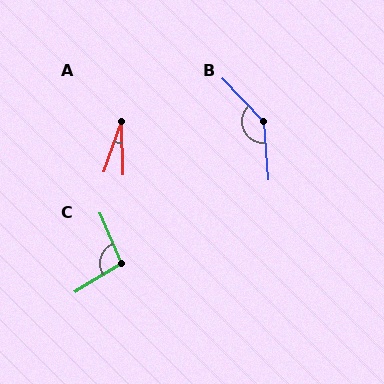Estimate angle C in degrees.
Approximately 98 degrees.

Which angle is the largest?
B, at approximately 141 degrees.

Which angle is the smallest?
A, at approximately 21 degrees.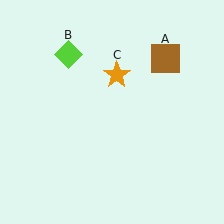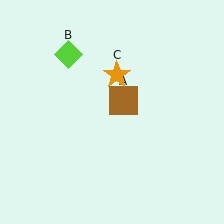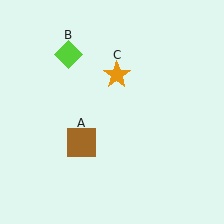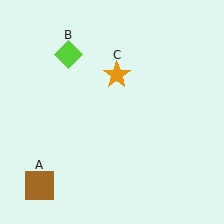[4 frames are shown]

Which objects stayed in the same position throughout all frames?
Lime diamond (object B) and orange star (object C) remained stationary.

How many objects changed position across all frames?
1 object changed position: brown square (object A).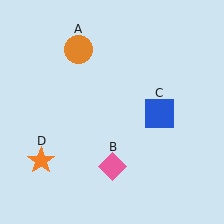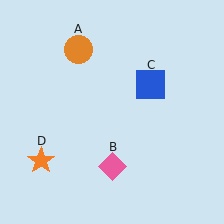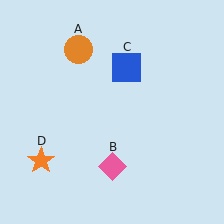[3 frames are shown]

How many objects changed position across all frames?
1 object changed position: blue square (object C).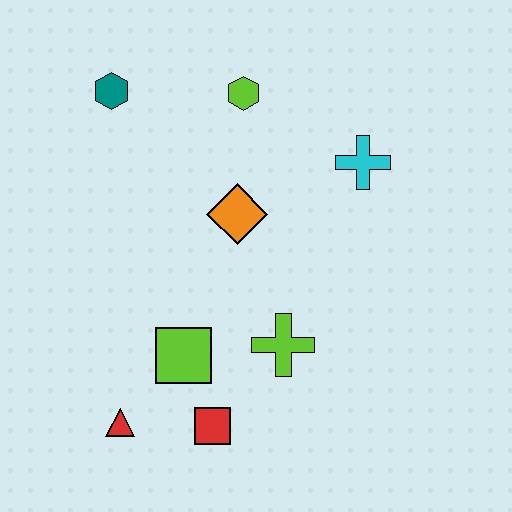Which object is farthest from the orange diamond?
The red triangle is farthest from the orange diamond.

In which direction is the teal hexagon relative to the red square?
The teal hexagon is above the red square.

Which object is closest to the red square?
The lime square is closest to the red square.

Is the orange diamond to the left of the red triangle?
No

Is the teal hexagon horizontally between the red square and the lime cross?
No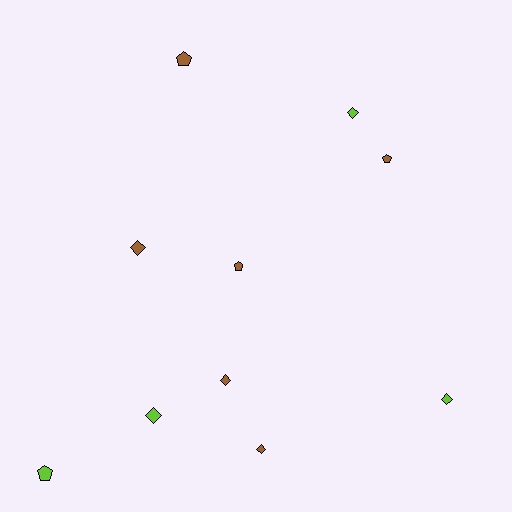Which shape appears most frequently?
Diamond, with 6 objects.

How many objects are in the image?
There are 10 objects.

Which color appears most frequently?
Brown, with 6 objects.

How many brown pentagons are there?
There are 3 brown pentagons.